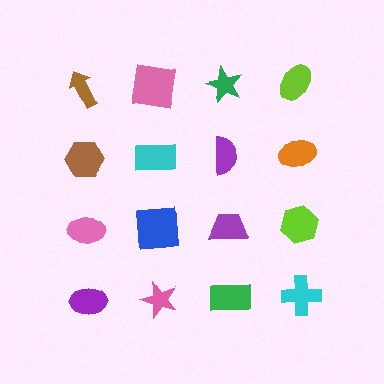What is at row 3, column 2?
A blue square.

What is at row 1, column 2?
A pink square.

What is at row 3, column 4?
A lime hexagon.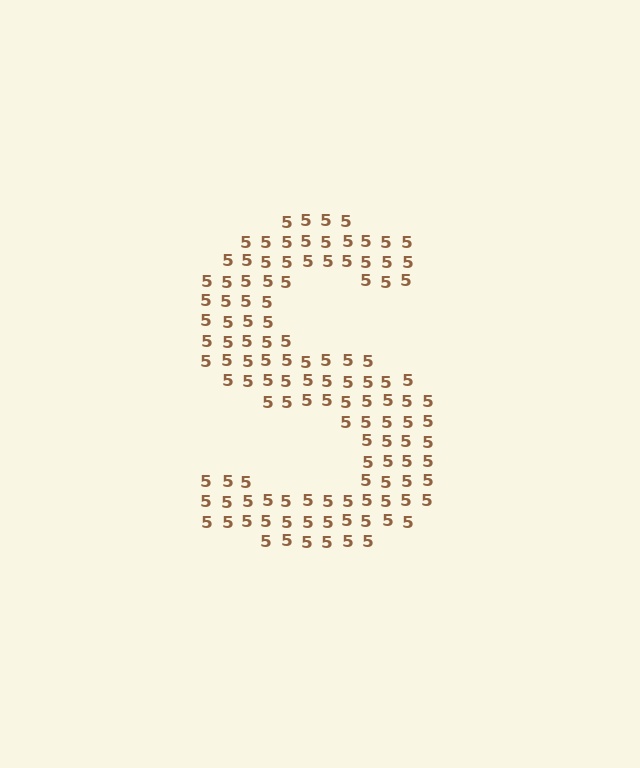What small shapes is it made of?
It is made of small digit 5's.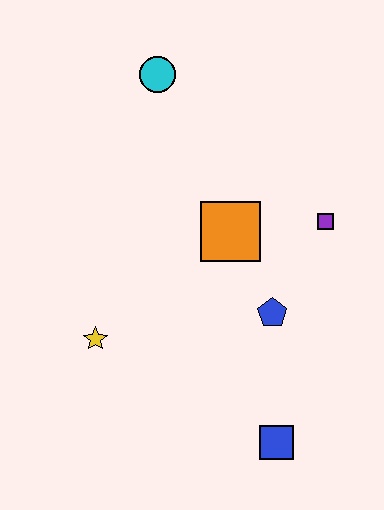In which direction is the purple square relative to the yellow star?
The purple square is to the right of the yellow star.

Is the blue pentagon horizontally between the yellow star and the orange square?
No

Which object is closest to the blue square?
The blue pentagon is closest to the blue square.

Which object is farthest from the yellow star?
The cyan circle is farthest from the yellow star.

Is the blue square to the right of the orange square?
Yes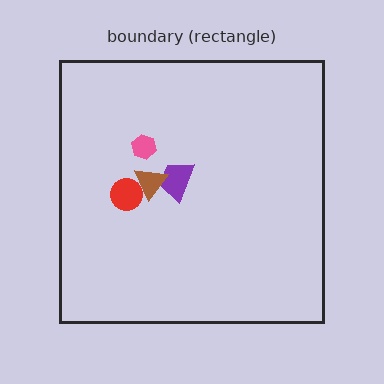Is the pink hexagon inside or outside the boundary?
Inside.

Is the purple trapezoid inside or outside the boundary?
Inside.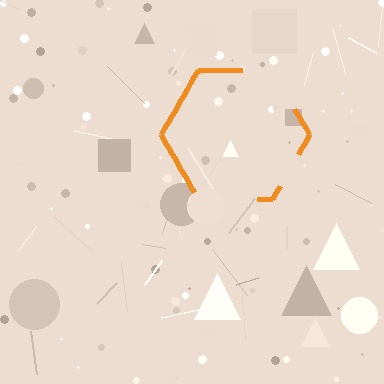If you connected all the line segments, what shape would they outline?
They would outline a hexagon.